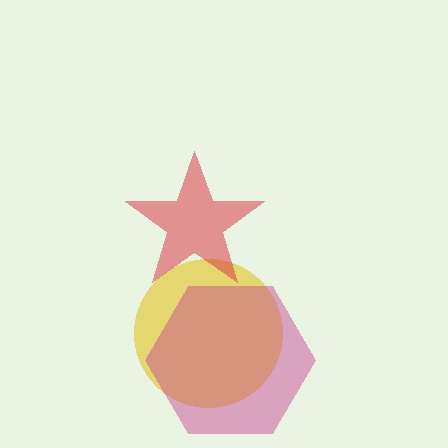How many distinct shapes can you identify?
There are 3 distinct shapes: a yellow circle, a red star, a magenta hexagon.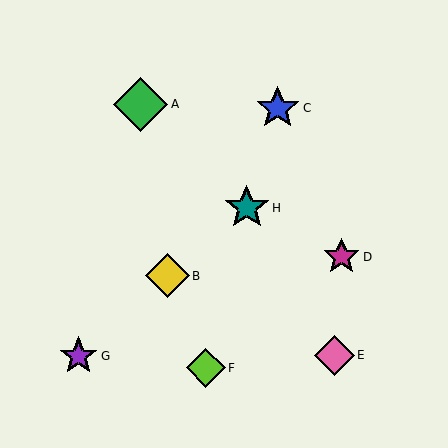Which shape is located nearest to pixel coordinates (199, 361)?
The lime diamond (labeled F) at (206, 368) is nearest to that location.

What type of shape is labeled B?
Shape B is a yellow diamond.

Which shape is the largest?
The green diamond (labeled A) is the largest.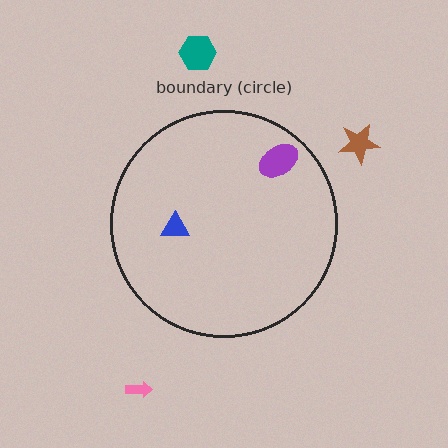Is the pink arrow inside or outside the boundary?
Outside.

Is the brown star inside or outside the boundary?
Outside.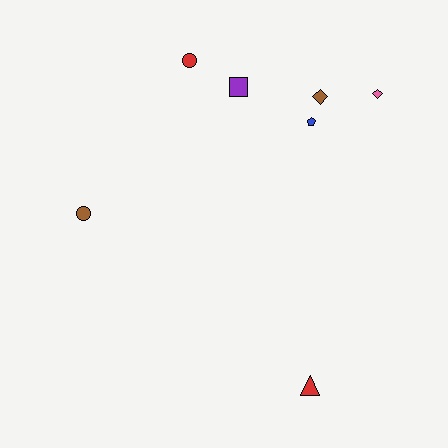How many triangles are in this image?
There is 1 triangle.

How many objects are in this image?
There are 7 objects.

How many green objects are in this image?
There are no green objects.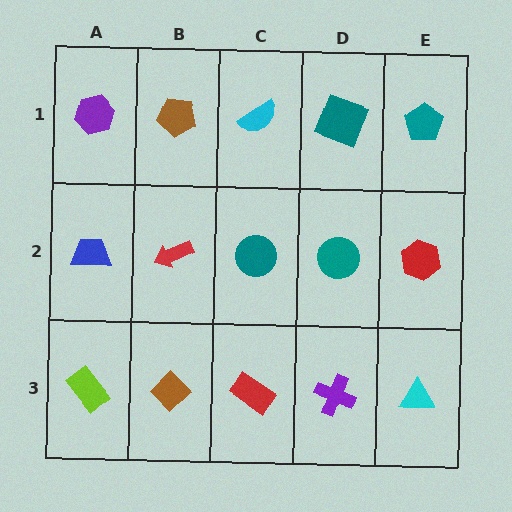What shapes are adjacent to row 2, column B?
A brown pentagon (row 1, column B), a brown diamond (row 3, column B), a blue trapezoid (row 2, column A), a teal circle (row 2, column C).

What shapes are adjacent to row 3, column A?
A blue trapezoid (row 2, column A), a brown diamond (row 3, column B).